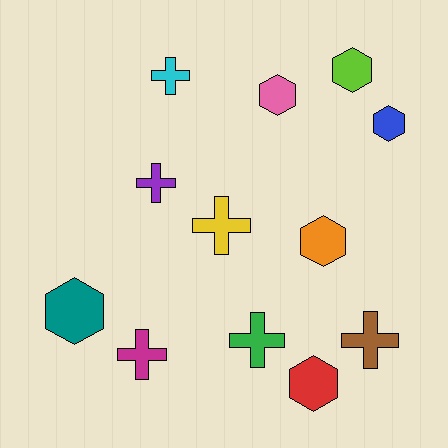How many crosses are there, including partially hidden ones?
There are 6 crosses.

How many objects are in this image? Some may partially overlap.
There are 12 objects.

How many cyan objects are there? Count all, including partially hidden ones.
There is 1 cyan object.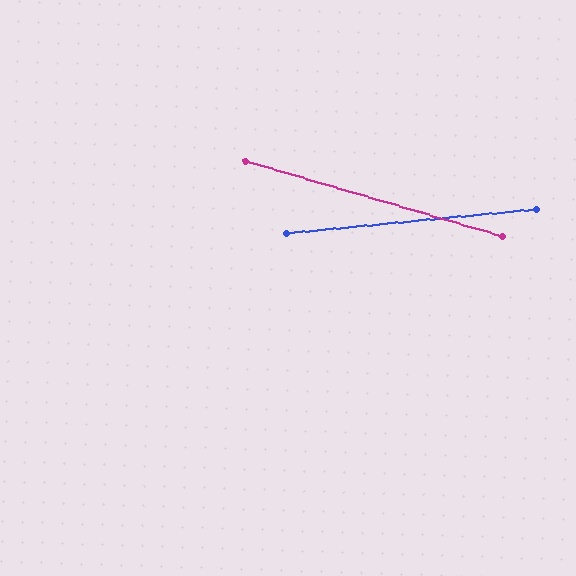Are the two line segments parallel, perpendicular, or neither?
Neither parallel nor perpendicular — they differ by about 22°.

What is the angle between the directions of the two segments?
Approximately 22 degrees.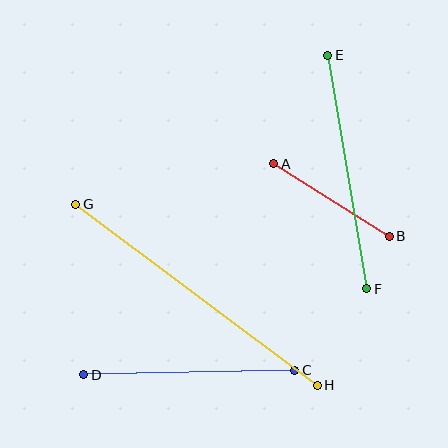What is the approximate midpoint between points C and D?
The midpoint is at approximately (189, 373) pixels.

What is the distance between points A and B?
The distance is approximately 136 pixels.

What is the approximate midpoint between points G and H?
The midpoint is at approximately (196, 295) pixels.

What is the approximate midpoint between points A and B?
The midpoint is at approximately (332, 200) pixels.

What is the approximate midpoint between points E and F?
The midpoint is at approximately (347, 172) pixels.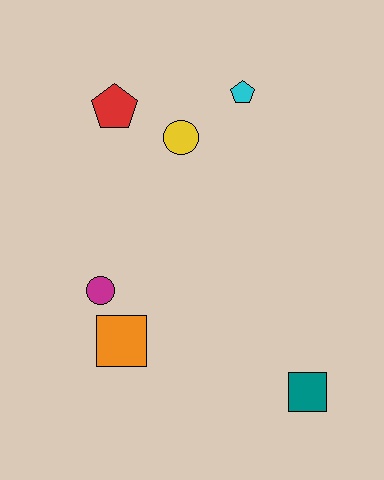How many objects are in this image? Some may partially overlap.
There are 6 objects.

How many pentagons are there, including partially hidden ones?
There are 2 pentagons.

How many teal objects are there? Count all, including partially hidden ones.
There is 1 teal object.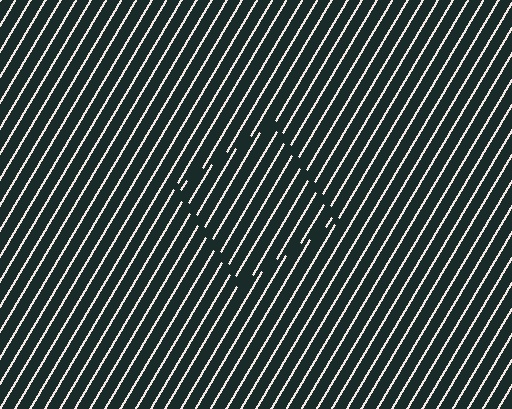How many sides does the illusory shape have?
4 sides — the line-ends trace a square.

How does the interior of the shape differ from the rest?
The interior of the shape contains the same grating, shifted by half a period — the contour is defined by the phase discontinuity where line-ends from the inner and outer gratings abut.